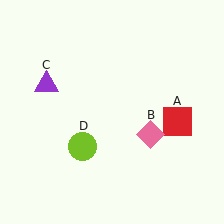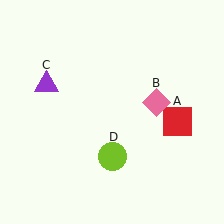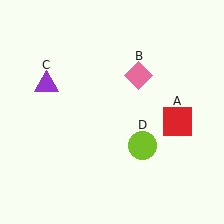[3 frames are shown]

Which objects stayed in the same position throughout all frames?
Red square (object A) and purple triangle (object C) remained stationary.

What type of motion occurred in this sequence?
The pink diamond (object B), lime circle (object D) rotated counterclockwise around the center of the scene.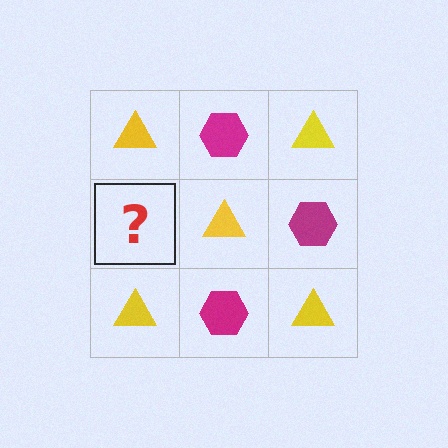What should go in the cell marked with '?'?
The missing cell should contain a magenta hexagon.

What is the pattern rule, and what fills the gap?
The rule is that it alternates yellow triangle and magenta hexagon in a checkerboard pattern. The gap should be filled with a magenta hexagon.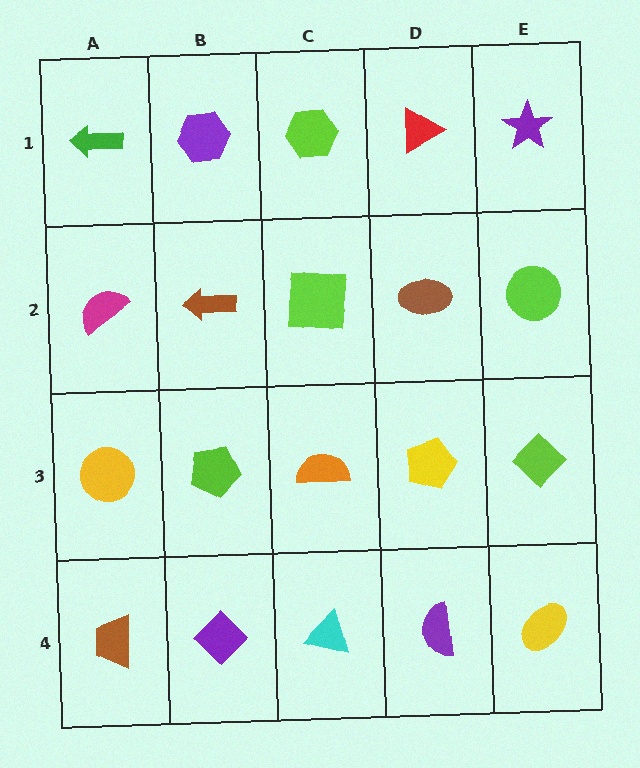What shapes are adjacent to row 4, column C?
An orange semicircle (row 3, column C), a purple diamond (row 4, column B), a purple semicircle (row 4, column D).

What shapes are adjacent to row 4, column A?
A yellow circle (row 3, column A), a purple diamond (row 4, column B).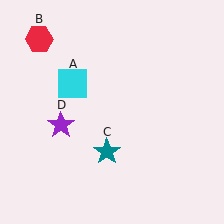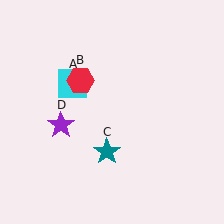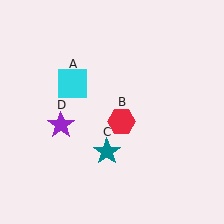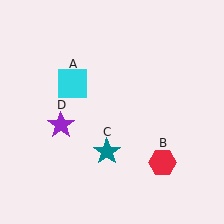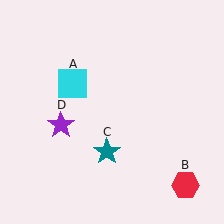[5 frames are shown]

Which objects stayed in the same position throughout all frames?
Cyan square (object A) and teal star (object C) and purple star (object D) remained stationary.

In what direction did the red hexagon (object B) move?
The red hexagon (object B) moved down and to the right.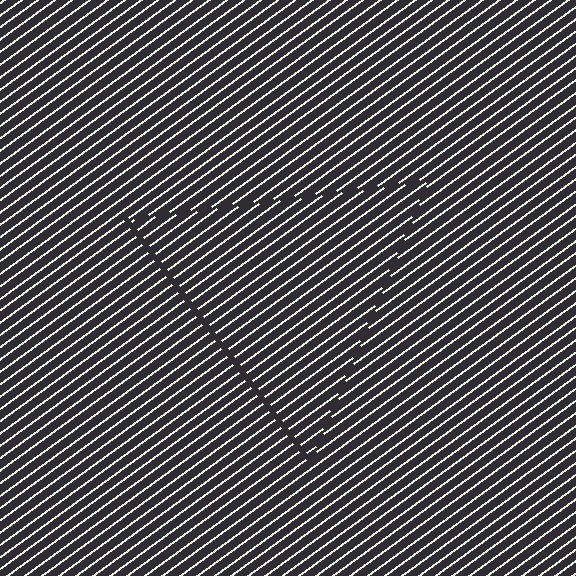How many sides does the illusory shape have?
3 sides — the line-ends trace a triangle.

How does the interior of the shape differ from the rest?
The interior of the shape contains the same grating, shifted by half a period — the contour is defined by the phase discontinuity where line-ends from the inner and outer gratings abut.